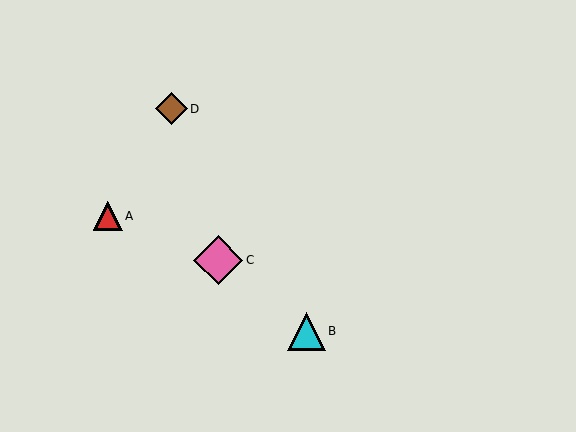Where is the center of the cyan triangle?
The center of the cyan triangle is at (306, 331).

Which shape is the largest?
The pink diamond (labeled C) is the largest.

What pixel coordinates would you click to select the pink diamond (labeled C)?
Click at (218, 260) to select the pink diamond C.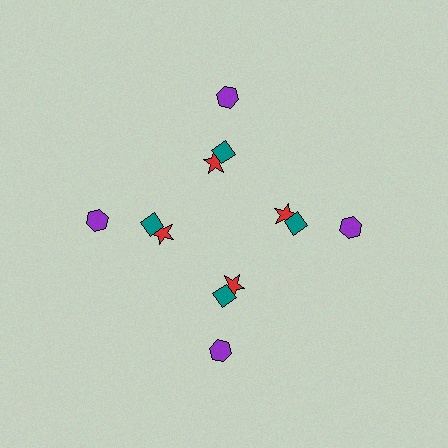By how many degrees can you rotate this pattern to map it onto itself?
The pattern maps onto itself every 90 degrees of rotation.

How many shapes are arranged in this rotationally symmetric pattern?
There are 12 shapes, arranged in 4 groups of 3.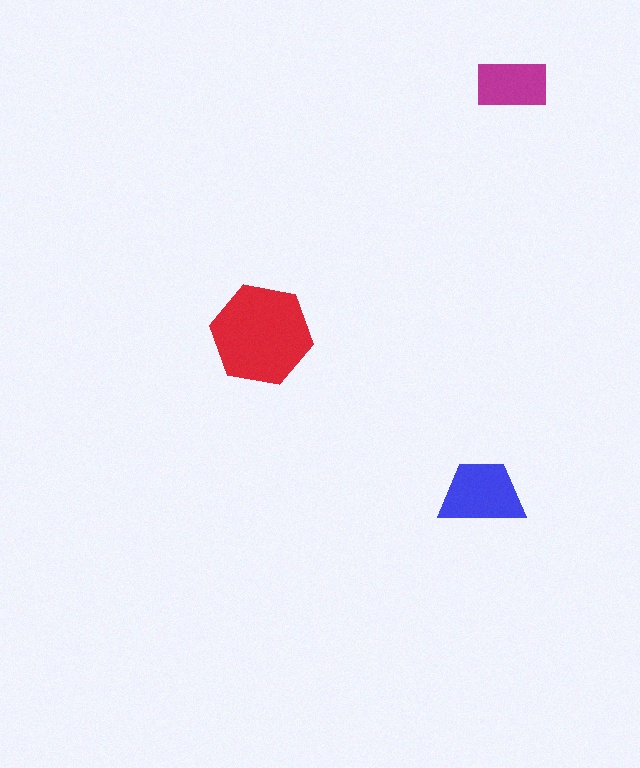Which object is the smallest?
The magenta rectangle.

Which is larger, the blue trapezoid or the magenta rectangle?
The blue trapezoid.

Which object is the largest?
The red hexagon.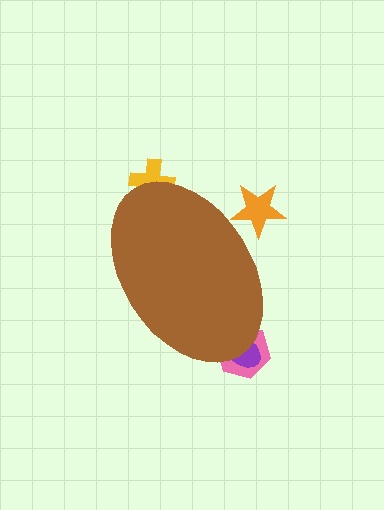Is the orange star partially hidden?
Yes, the orange star is partially hidden behind the brown ellipse.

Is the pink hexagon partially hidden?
Yes, the pink hexagon is partially hidden behind the brown ellipse.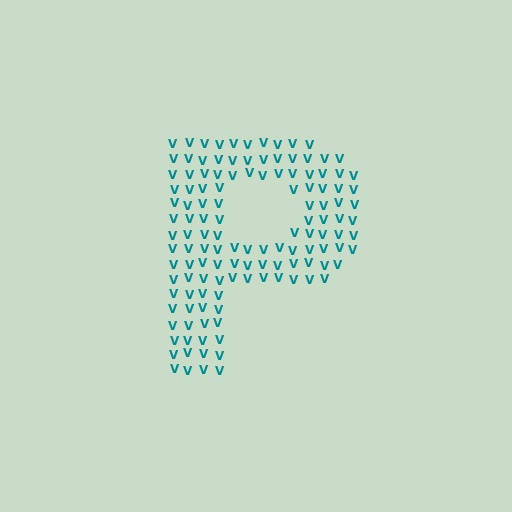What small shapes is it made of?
It is made of small letter V's.